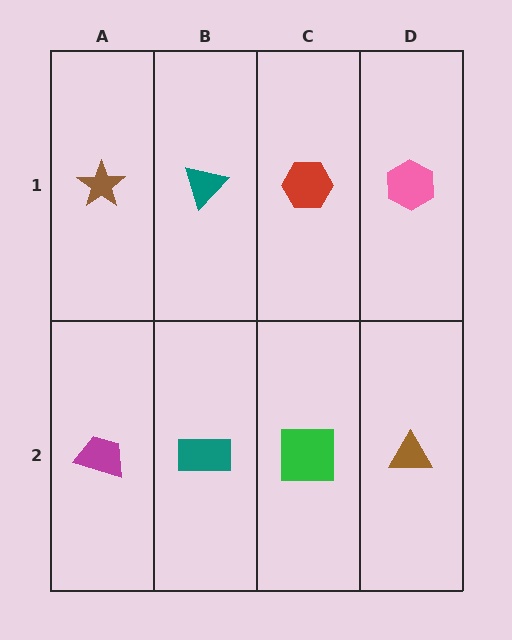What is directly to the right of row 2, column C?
A brown triangle.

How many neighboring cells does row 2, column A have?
2.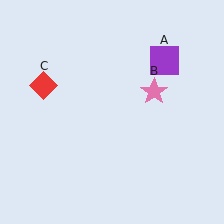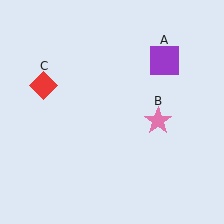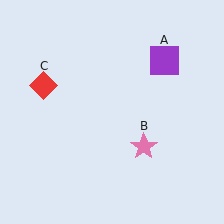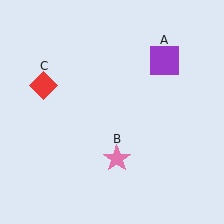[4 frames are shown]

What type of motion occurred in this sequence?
The pink star (object B) rotated clockwise around the center of the scene.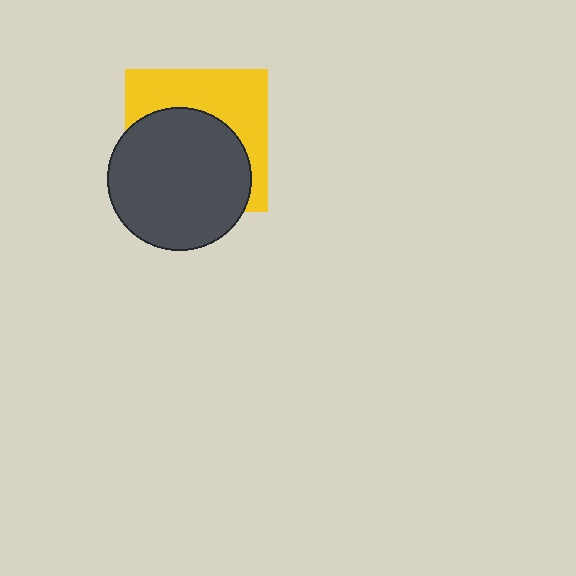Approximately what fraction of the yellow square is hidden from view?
Roughly 58% of the yellow square is hidden behind the dark gray circle.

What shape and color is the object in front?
The object in front is a dark gray circle.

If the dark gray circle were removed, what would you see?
You would see the complete yellow square.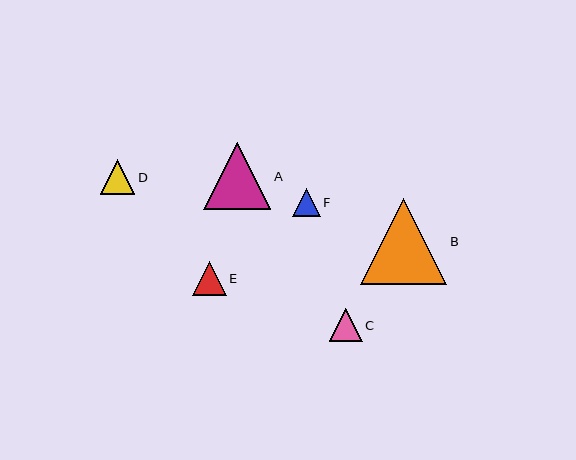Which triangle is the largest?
Triangle B is the largest with a size of approximately 86 pixels.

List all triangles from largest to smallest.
From largest to smallest: B, A, D, E, C, F.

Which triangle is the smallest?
Triangle F is the smallest with a size of approximately 28 pixels.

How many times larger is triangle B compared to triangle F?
Triangle B is approximately 3.1 times the size of triangle F.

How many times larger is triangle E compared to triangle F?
Triangle E is approximately 1.2 times the size of triangle F.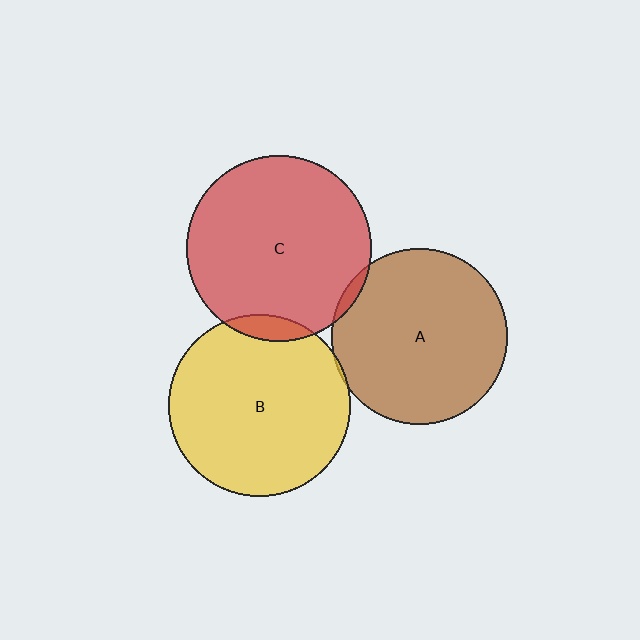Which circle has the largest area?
Circle C (red).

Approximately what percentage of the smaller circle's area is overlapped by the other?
Approximately 5%.